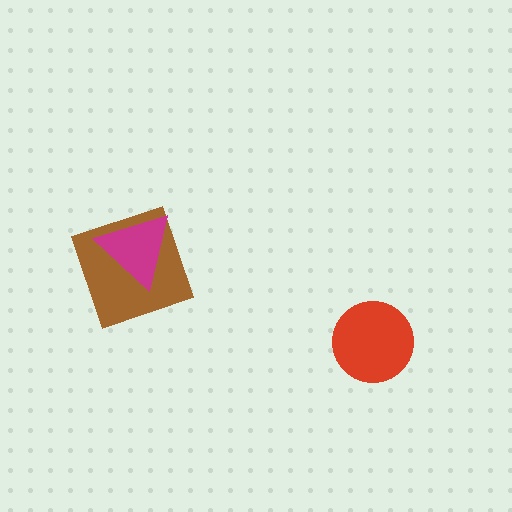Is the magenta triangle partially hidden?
No, no other shape covers it.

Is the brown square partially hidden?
Yes, it is partially covered by another shape.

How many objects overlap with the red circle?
0 objects overlap with the red circle.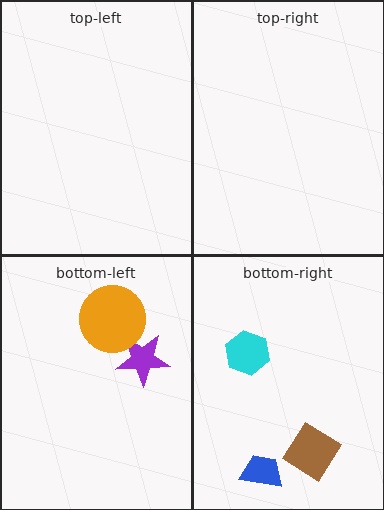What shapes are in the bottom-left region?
The purple star, the orange circle.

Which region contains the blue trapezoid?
The bottom-right region.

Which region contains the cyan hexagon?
The bottom-right region.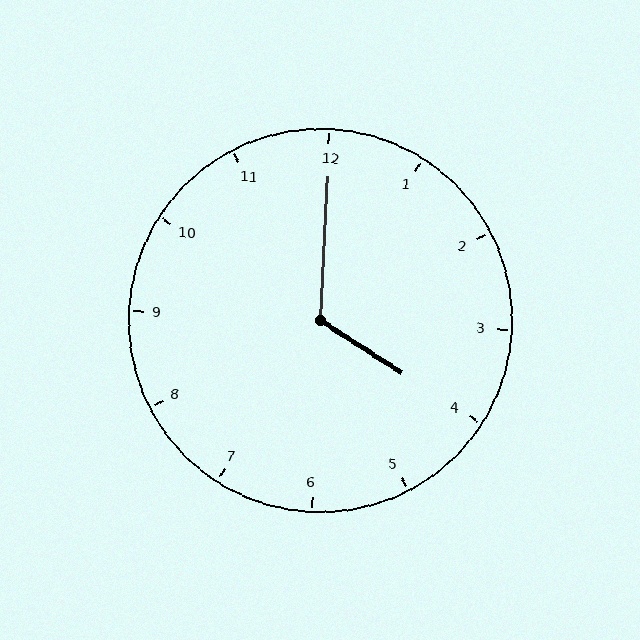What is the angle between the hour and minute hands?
Approximately 120 degrees.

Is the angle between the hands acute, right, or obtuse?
It is obtuse.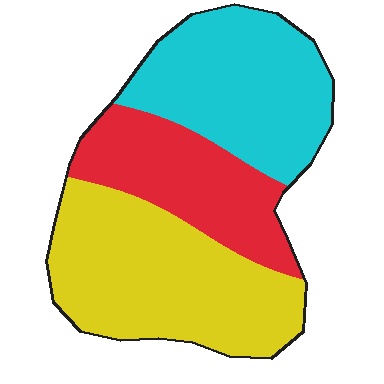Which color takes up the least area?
Red, at roughly 25%.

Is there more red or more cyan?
Cyan.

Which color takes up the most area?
Yellow, at roughly 40%.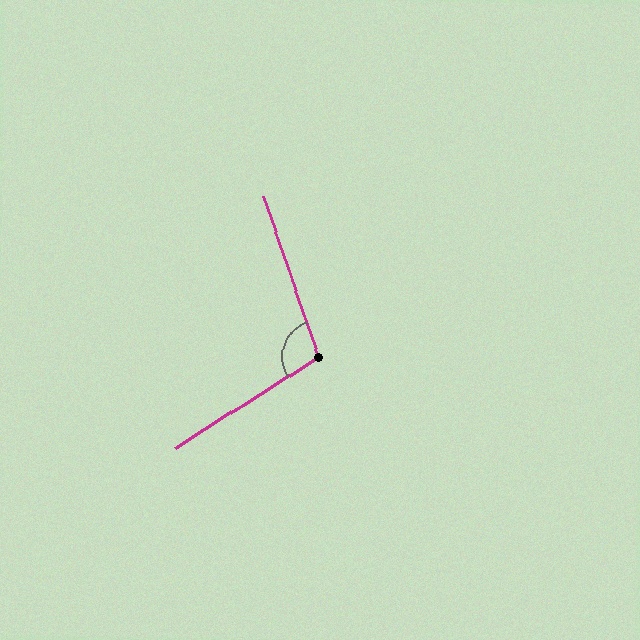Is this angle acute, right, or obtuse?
It is obtuse.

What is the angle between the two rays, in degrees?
Approximately 103 degrees.